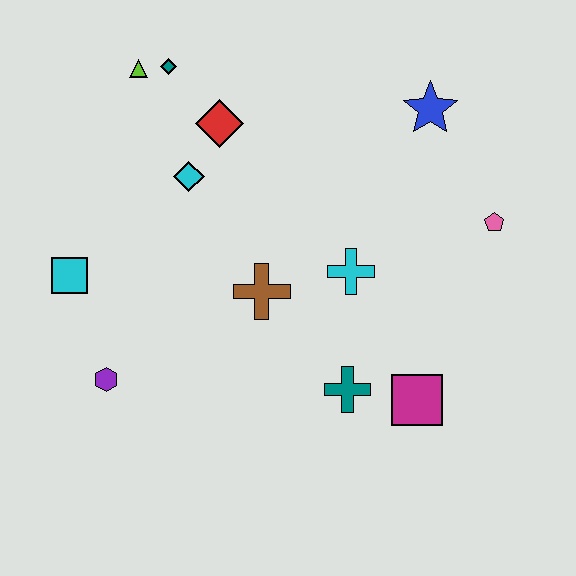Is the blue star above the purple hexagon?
Yes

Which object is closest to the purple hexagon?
The cyan square is closest to the purple hexagon.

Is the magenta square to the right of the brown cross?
Yes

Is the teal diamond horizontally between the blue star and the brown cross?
No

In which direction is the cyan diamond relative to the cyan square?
The cyan diamond is to the right of the cyan square.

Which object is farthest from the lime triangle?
The magenta square is farthest from the lime triangle.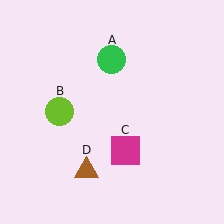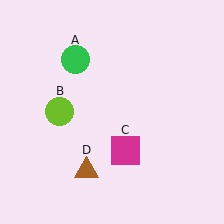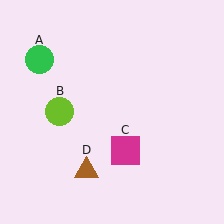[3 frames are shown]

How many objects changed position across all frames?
1 object changed position: green circle (object A).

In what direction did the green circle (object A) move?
The green circle (object A) moved left.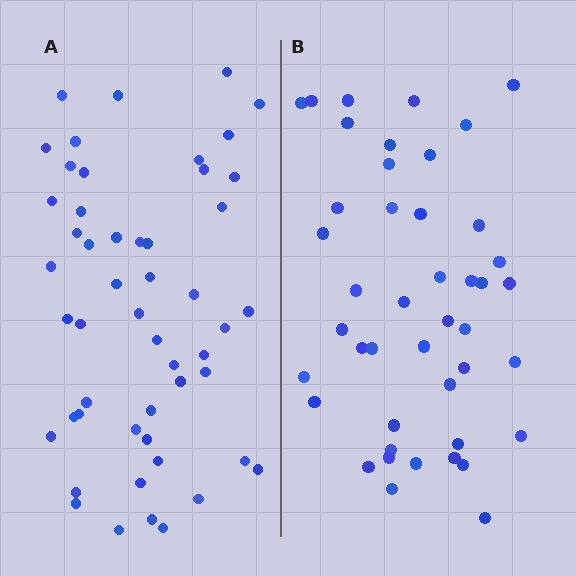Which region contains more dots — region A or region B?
Region A (the left region) has more dots.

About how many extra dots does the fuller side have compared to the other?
Region A has roughly 8 or so more dots than region B.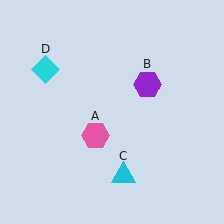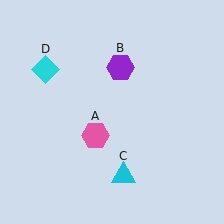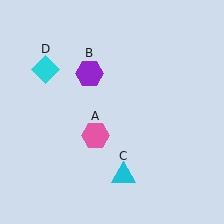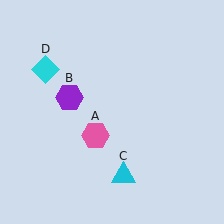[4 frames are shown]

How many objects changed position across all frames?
1 object changed position: purple hexagon (object B).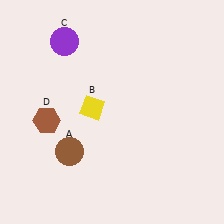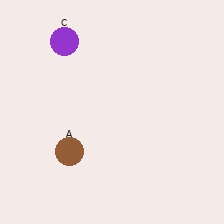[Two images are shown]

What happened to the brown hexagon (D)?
The brown hexagon (D) was removed in Image 2. It was in the bottom-left area of Image 1.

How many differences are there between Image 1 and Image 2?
There are 2 differences between the two images.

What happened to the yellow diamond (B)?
The yellow diamond (B) was removed in Image 2. It was in the top-left area of Image 1.